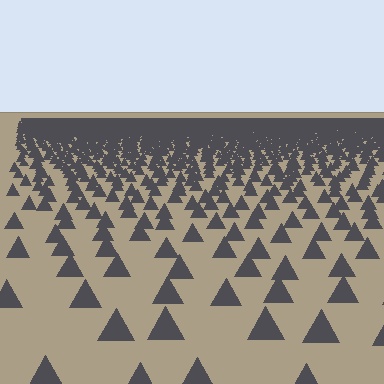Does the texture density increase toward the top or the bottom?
Density increases toward the top.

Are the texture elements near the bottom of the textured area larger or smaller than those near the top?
Larger. Near the bottom, elements are closer to the viewer and appear at a bigger on-screen size.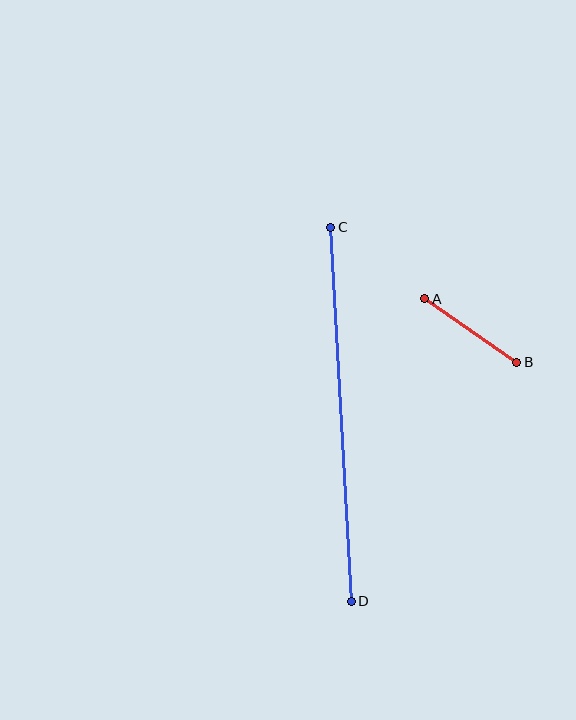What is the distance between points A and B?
The distance is approximately 112 pixels.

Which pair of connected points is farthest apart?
Points C and D are farthest apart.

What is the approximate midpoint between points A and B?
The midpoint is at approximately (471, 331) pixels.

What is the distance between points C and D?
The distance is approximately 375 pixels.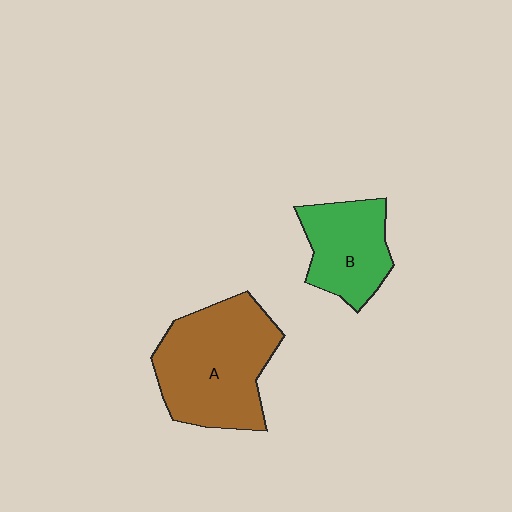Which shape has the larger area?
Shape A (brown).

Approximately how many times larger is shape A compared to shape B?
Approximately 1.7 times.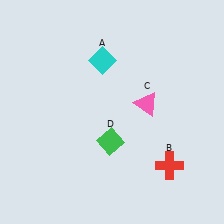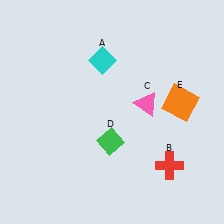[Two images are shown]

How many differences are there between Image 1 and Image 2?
There is 1 difference between the two images.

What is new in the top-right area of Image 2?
An orange square (E) was added in the top-right area of Image 2.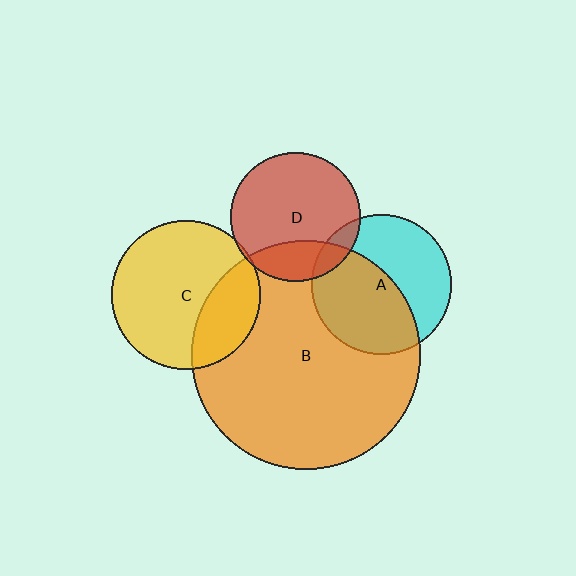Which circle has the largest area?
Circle B (orange).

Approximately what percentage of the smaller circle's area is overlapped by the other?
Approximately 55%.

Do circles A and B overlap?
Yes.